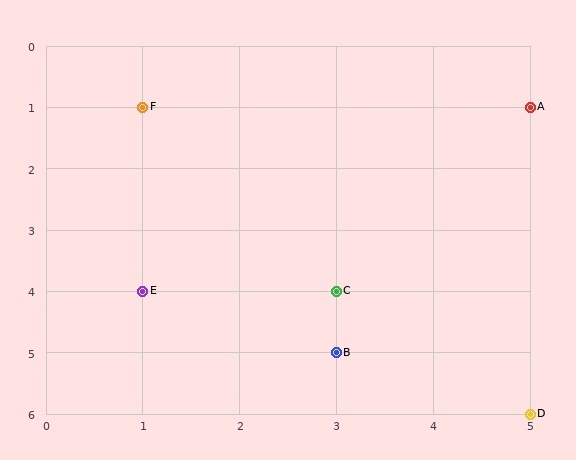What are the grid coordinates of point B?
Point B is at grid coordinates (3, 5).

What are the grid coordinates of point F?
Point F is at grid coordinates (1, 1).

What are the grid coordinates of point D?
Point D is at grid coordinates (5, 6).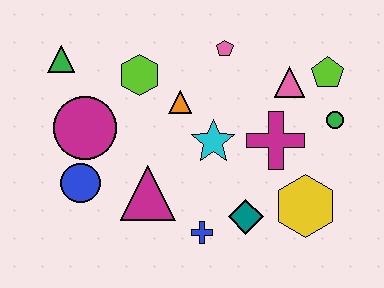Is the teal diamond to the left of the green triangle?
No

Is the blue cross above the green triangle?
No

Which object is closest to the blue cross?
The teal diamond is closest to the blue cross.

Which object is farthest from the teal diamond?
The green triangle is farthest from the teal diamond.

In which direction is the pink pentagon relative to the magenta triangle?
The pink pentagon is above the magenta triangle.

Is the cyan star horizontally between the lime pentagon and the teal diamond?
No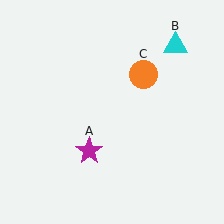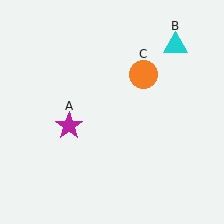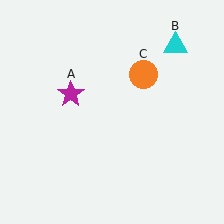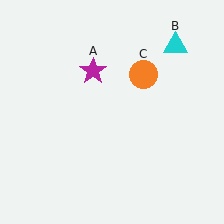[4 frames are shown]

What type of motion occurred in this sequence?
The magenta star (object A) rotated clockwise around the center of the scene.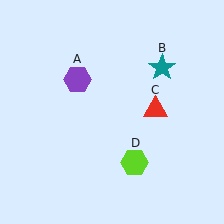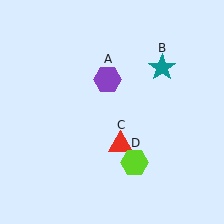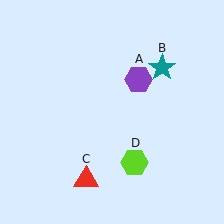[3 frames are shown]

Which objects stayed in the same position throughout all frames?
Teal star (object B) and lime hexagon (object D) remained stationary.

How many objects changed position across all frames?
2 objects changed position: purple hexagon (object A), red triangle (object C).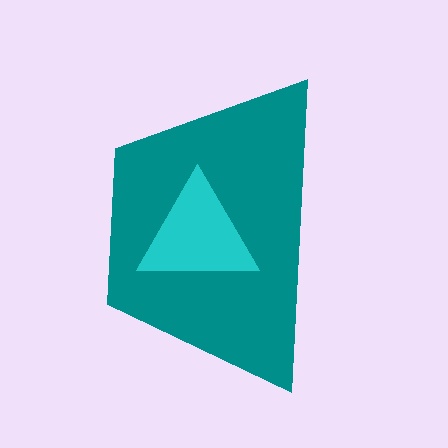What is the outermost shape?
The teal trapezoid.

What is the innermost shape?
The cyan triangle.